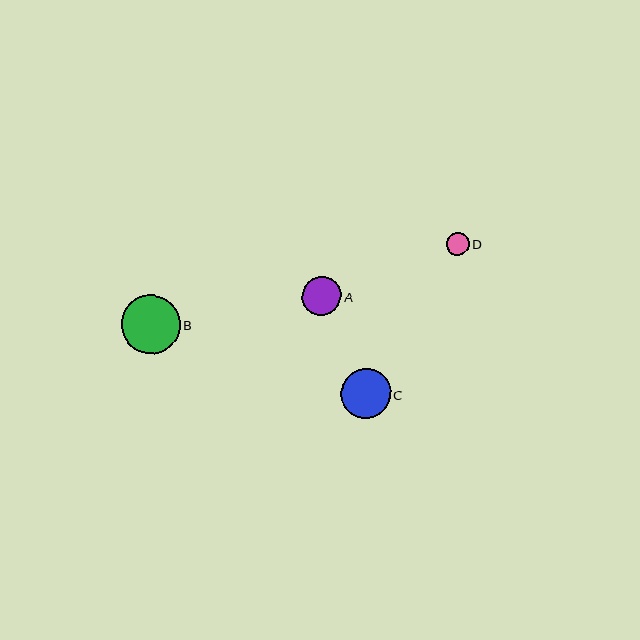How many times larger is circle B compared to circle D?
Circle B is approximately 2.5 times the size of circle D.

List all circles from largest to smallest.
From largest to smallest: B, C, A, D.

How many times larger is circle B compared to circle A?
Circle B is approximately 1.5 times the size of circle A.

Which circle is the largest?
Circle B is the largest with a size of approximately 59 pixels.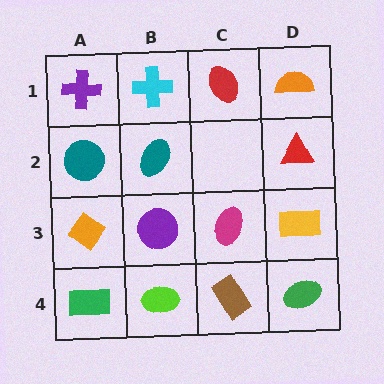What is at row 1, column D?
An orange semicircle.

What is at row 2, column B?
A teal ellipse.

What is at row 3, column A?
An orange diamond.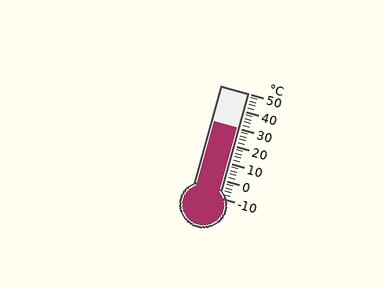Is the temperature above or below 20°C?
The temperature is above 20°C.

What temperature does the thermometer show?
The thermometer shows approximately 30°C.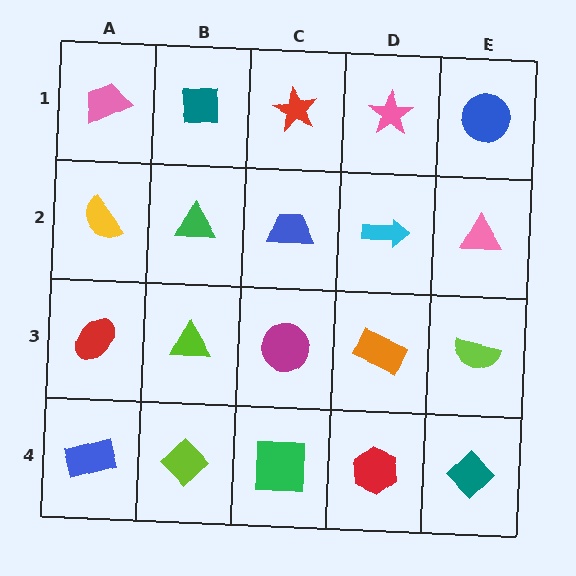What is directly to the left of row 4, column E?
A red hexagon.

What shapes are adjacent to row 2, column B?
A teal square (row 1, column B), a lime triangle (row 3, column B), a yellow semicircle (row 2, column A), a blue trapezoid (row 2, column C).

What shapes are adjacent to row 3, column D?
A cyan arrow (row 2, column D), a red hexagon (row 4, column D), a magenta circle (row 3, column C), a lime semicircle (row 3, column E).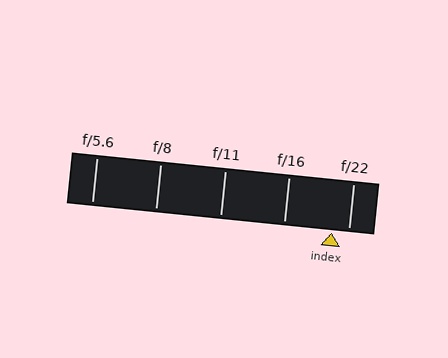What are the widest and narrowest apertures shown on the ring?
The widest aperture shown is f/5.6 and the narrowest is f/22.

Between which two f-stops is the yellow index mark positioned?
The index mark is between f/16 and f/22.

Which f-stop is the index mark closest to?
The index mark is closest to f/22.